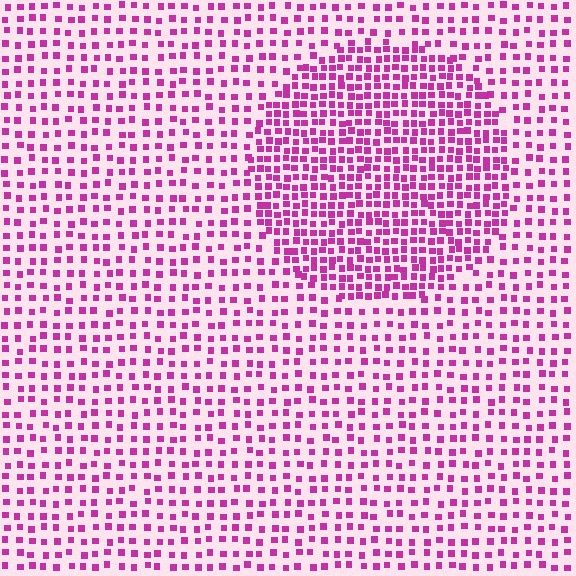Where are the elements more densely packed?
The elements are more densely packed inside the circle boundary.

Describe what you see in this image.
The image contains small magenta elements arranged at two different densities. A circle-shaped region is visible where the elements are more densely packed than the surrounding area.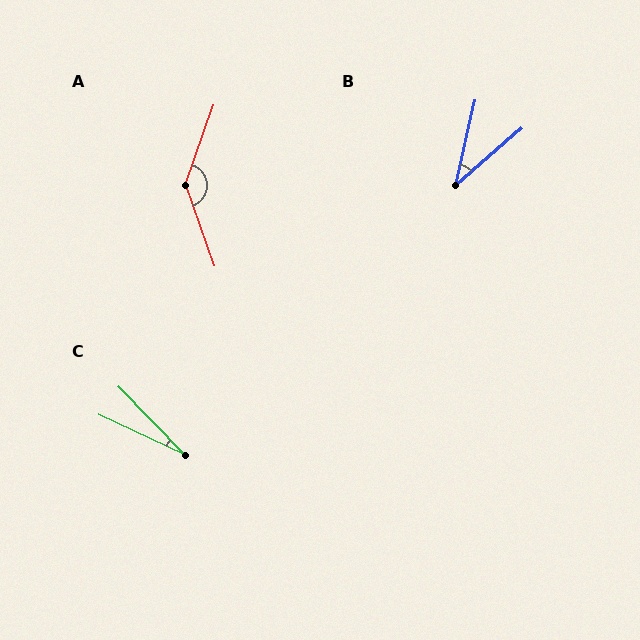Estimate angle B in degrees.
Approximately 36 degrees.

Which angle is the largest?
A, at approximately 141 degrees.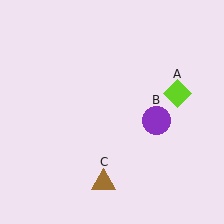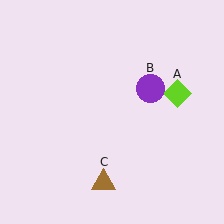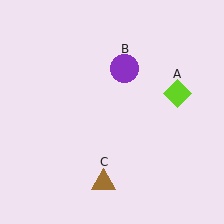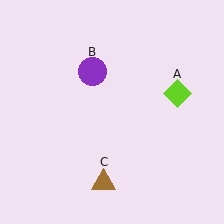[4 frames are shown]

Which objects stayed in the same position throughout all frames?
Lime diamond (object A) and brown triangle (object C) remained stationary.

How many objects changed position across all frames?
1 object changed position: purple circle (object B).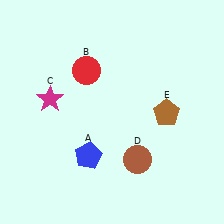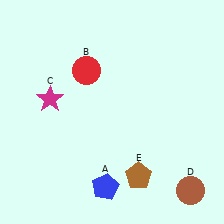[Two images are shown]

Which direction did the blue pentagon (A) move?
The blue pentagon (A) moved down.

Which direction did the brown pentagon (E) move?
The brown pentagon (E) moved down.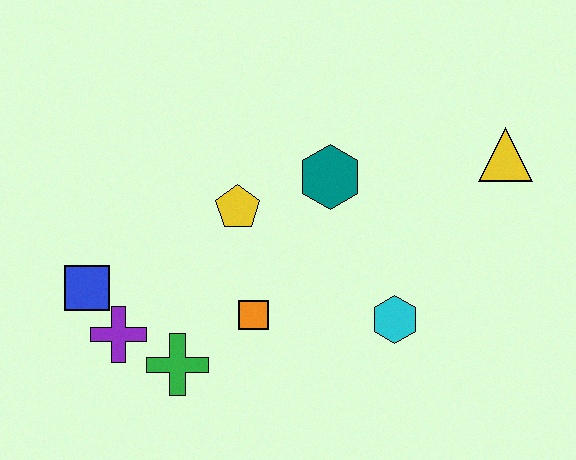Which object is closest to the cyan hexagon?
The orange square is closest to the cyan hexagon.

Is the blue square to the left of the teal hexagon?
Yes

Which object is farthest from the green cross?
The yellow triangle is farthest from the green cross.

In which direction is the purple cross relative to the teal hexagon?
The purple cross is to the left of the teal hexagon.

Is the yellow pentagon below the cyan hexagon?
No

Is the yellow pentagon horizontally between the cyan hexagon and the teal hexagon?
No